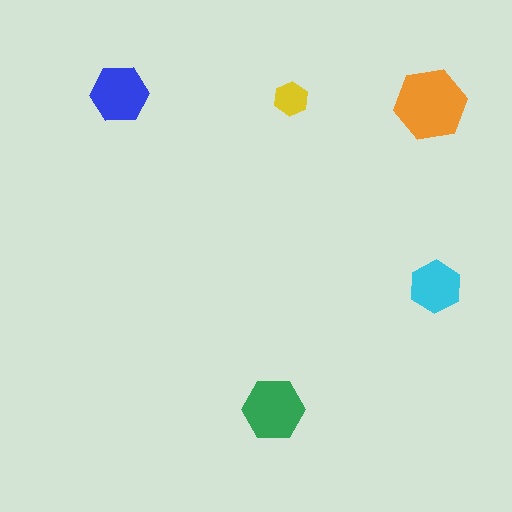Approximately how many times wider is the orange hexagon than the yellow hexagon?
About 2 times wider.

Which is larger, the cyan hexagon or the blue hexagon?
The blue one.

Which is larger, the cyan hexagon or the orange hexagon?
The orange one.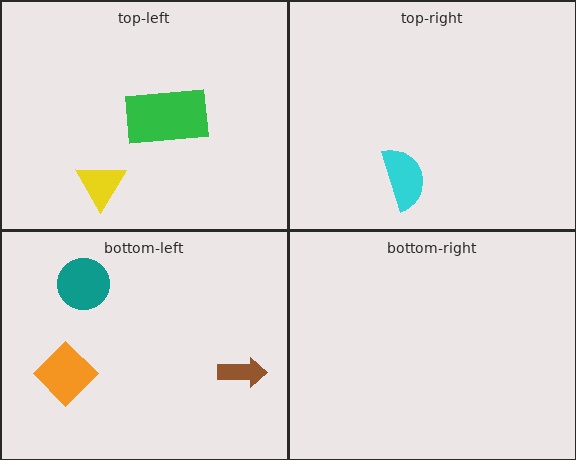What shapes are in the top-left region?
The yellow triangle, the green rectangle.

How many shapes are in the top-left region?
2.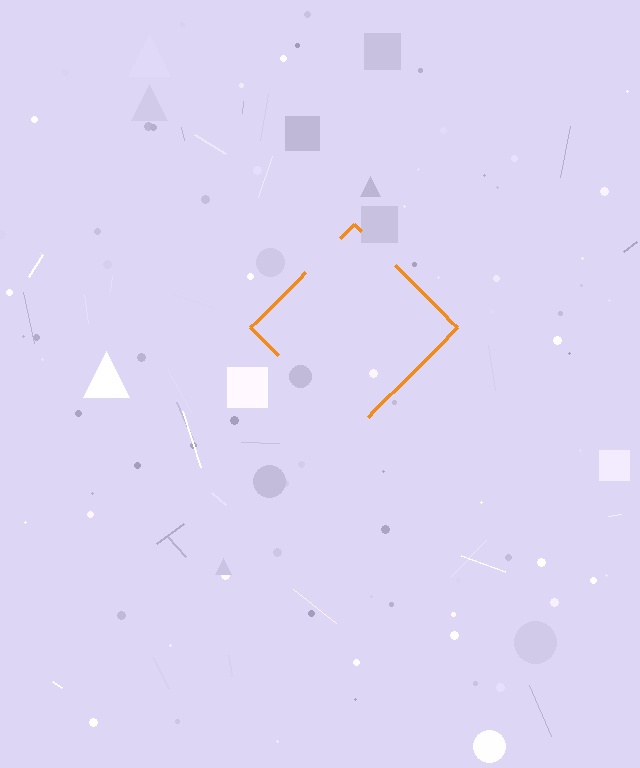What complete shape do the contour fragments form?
The contour fragments form a diamond.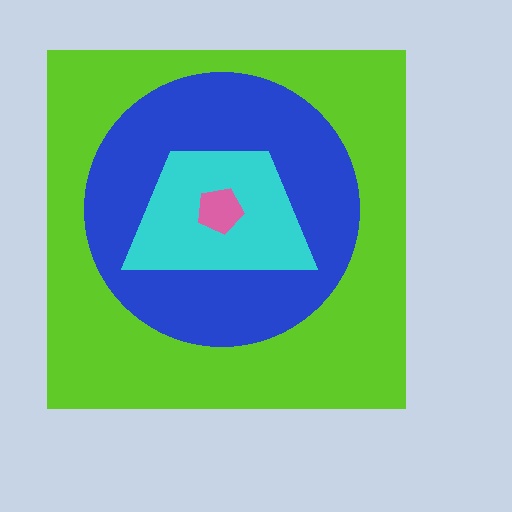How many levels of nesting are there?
4.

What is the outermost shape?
The lime square.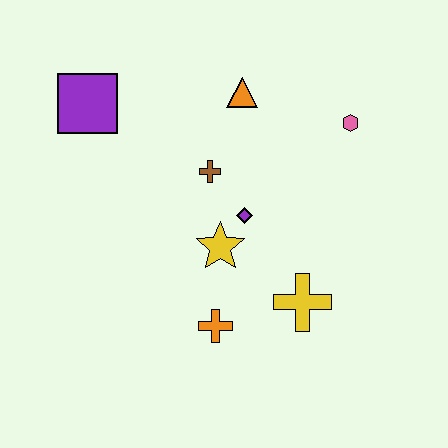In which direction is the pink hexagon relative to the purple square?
The pink hexagon is to the right of the purple square.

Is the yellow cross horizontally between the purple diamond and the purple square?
No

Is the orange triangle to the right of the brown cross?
Yes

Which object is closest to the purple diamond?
The yellow star is closest to the purple diamond.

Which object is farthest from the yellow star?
The purple square is farthest from the yellow star.